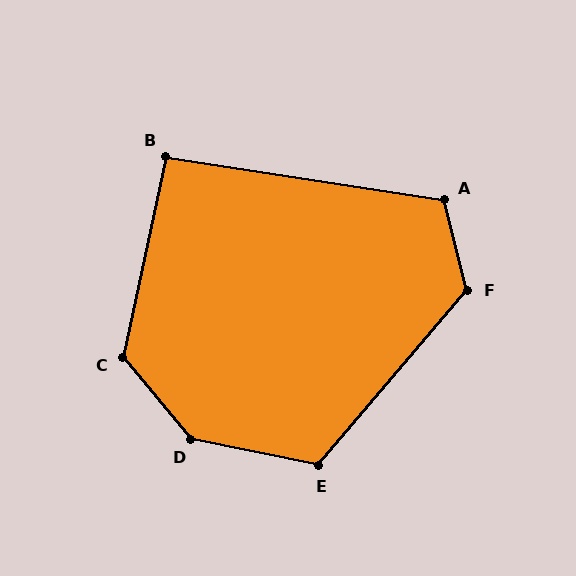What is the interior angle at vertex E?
Approximately 119 degrees (obtuse).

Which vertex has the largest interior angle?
D, at approximately 142 degrees.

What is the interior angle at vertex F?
Approximately 125 degrees (obtuse).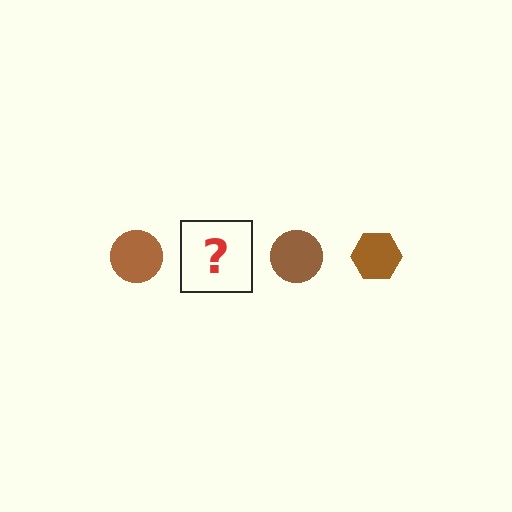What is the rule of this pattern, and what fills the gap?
The rule is that the pattern cycles through circle, hexagon shapes in brown. The gap should be filled with a brown hexagon.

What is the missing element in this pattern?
The missing element is a brown hexagon.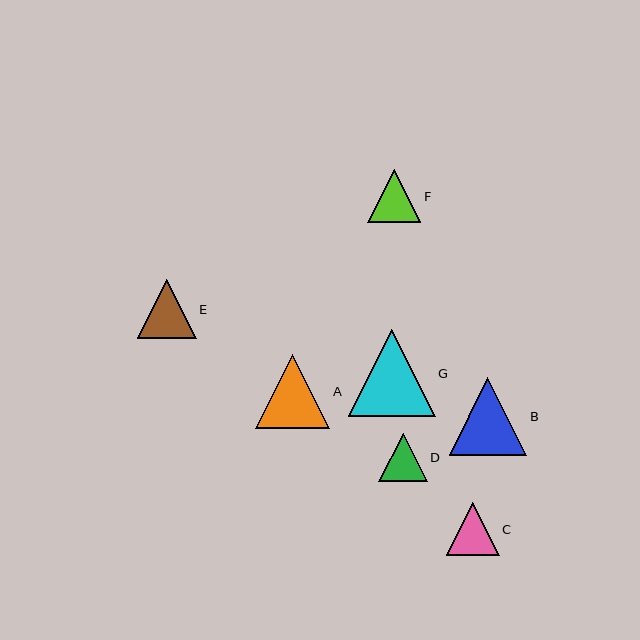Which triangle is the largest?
Triangle G is the largest with a size of approximately 87 pixels.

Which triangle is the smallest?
Triangle D is the smallest with a size of approximately 48 pixels.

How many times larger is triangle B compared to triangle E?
Triangle B is approximately 1.3 times the size of triangle E.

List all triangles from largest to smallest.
From largest to smallest: G, B, A, E, C, F, D.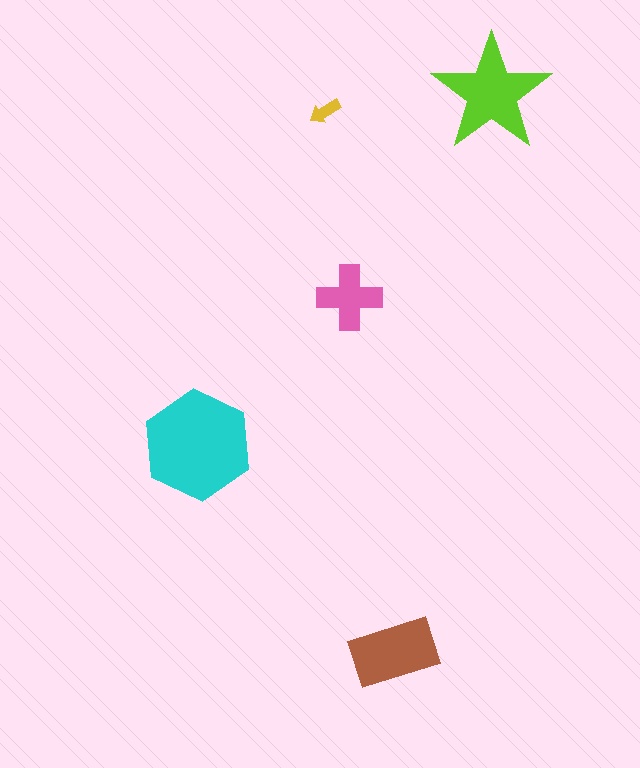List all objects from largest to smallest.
The cyan hexagon, the lime star, the brown rectangle, the pink cross, the yellow arrow.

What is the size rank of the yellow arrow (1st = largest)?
5th.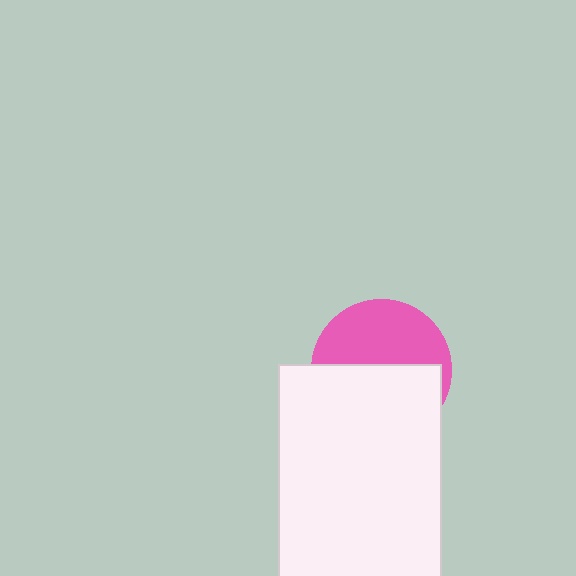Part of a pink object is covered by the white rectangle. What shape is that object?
It is a circle.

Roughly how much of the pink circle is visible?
About half of it is visible (roughly 46%).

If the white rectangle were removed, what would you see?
You would see the complete pink circle.